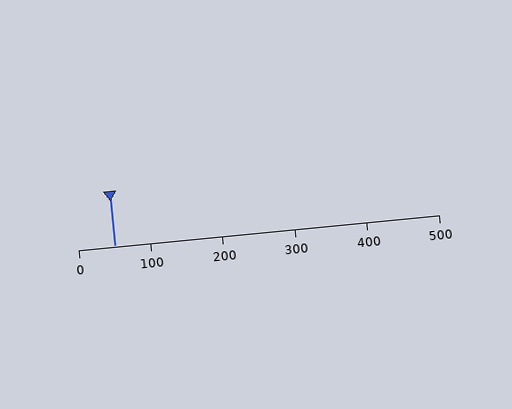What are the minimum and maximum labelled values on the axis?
The axis runs from 0 to 500.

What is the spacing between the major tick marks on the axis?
The major ticks are spaced 100 apart.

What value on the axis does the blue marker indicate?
The marker indicates approximately 50.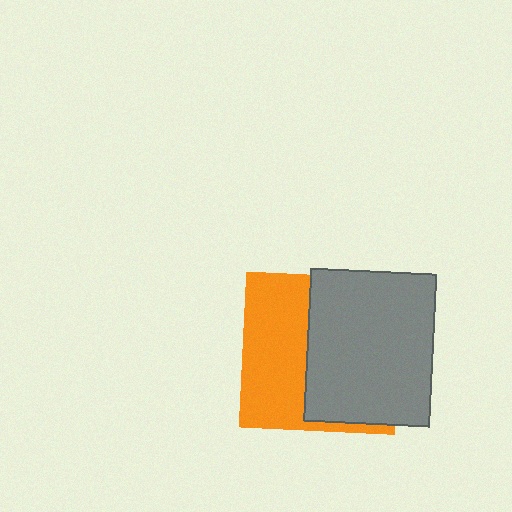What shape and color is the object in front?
The object in front is a gray rectangle.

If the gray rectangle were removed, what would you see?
You would see the complete orange square.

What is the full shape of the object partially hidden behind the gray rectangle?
The partially hidden object is an orange square.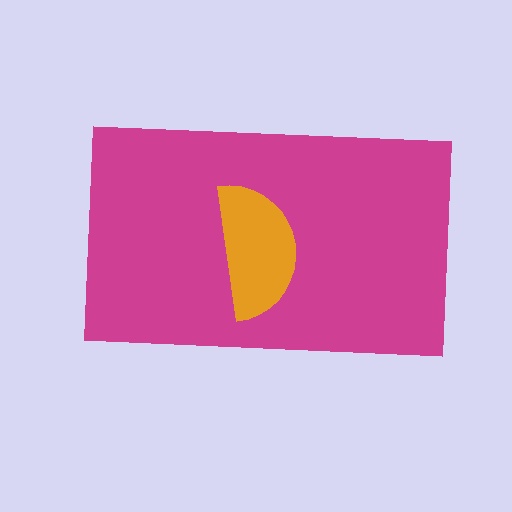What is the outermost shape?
The magenta rectangle.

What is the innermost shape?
The orange semicircle.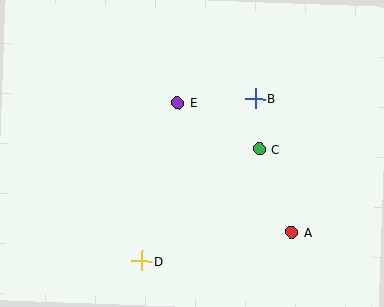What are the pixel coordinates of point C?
Point C is at (260, 149).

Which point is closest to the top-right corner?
Point B is closest to the top-right corner.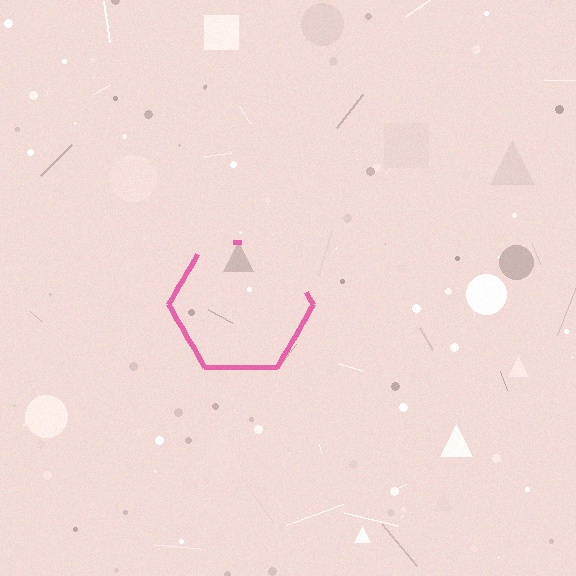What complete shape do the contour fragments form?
The contour fragments form a hexagon.